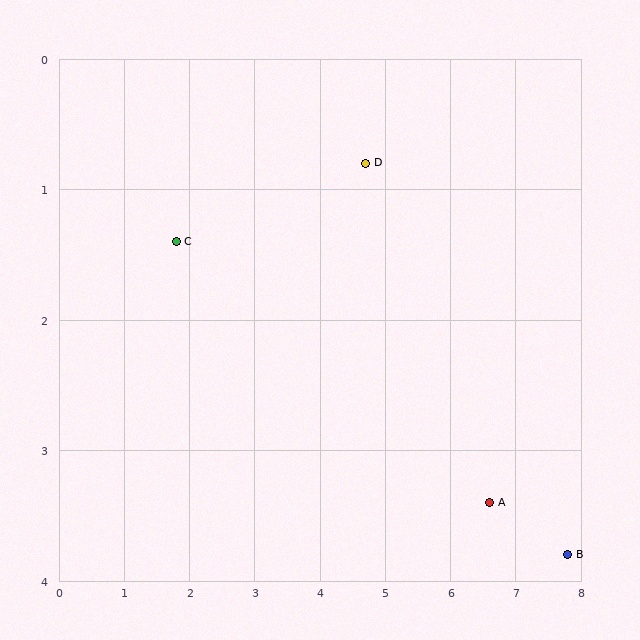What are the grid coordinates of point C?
Point C is at approximately (1.8, 1.4).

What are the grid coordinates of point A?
Point A is at approximately (6.6, 3.4).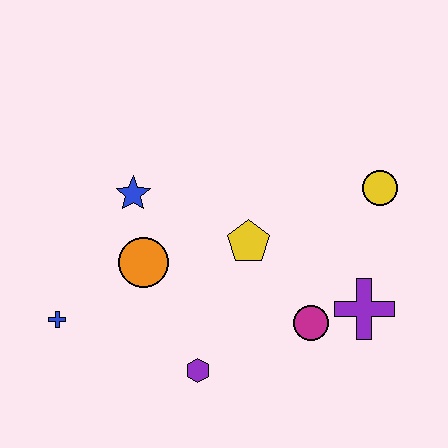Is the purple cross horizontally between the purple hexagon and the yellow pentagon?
No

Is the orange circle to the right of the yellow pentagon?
No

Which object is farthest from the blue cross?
The yellow circle is farthest from the blue cross.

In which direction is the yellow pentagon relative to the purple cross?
The yellow pentagon is to the left of the purple cross.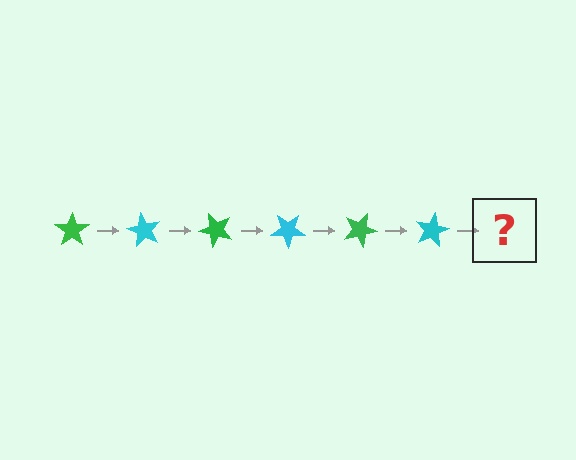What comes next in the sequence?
The next element should be a green star, rotated 360 degrees from the start.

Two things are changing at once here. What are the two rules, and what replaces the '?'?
The two rules are that it rotates 60 degrees each step and the color cycles through green and cyan. The '?' should be a green star, rotated 360 degrees from the start.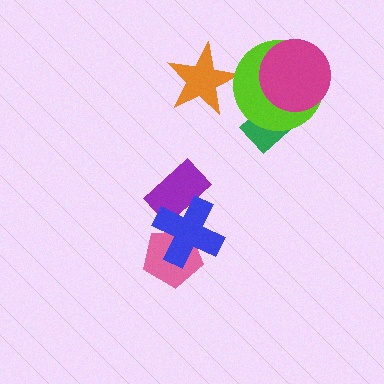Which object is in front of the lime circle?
The magenta circle is in front of the lime circle.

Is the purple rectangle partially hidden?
Yes, it is partially covered by another shape.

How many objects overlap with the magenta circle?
2 objects overlap with the magenta circle.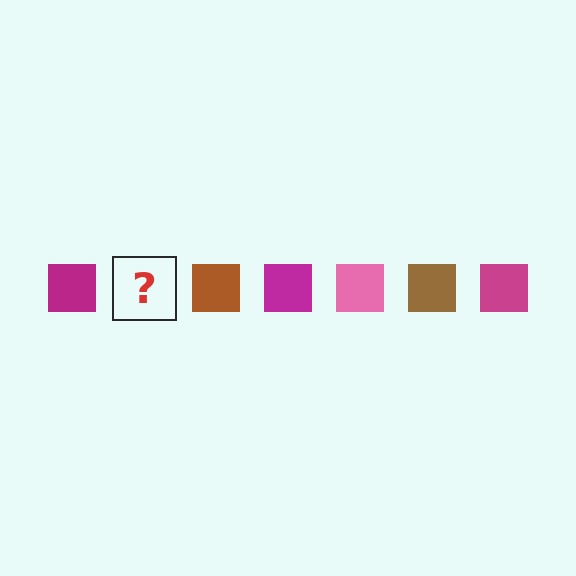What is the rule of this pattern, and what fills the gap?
The rule is that the pattern cycles through magenta, pink, brown squares. The gap should be filled with a pink square.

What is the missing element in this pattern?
The missing element is a pink square.